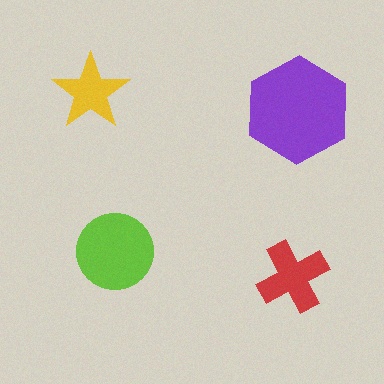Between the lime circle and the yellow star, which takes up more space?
The lime circle.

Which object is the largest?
The purple hexagon.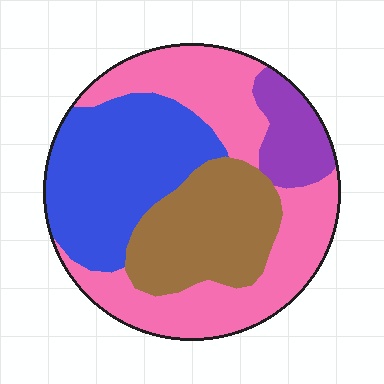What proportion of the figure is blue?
Blue covers about 30% of the figure.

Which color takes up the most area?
Pink, at roughly 40%.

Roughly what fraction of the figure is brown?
Brown covers about 20% of the figure.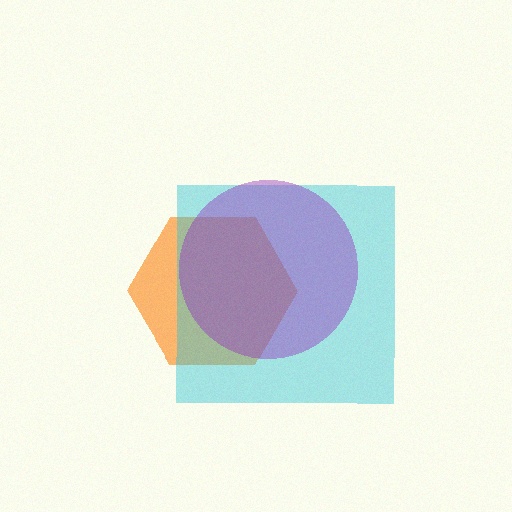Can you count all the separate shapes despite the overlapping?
Yes, there are 3 separate shapes.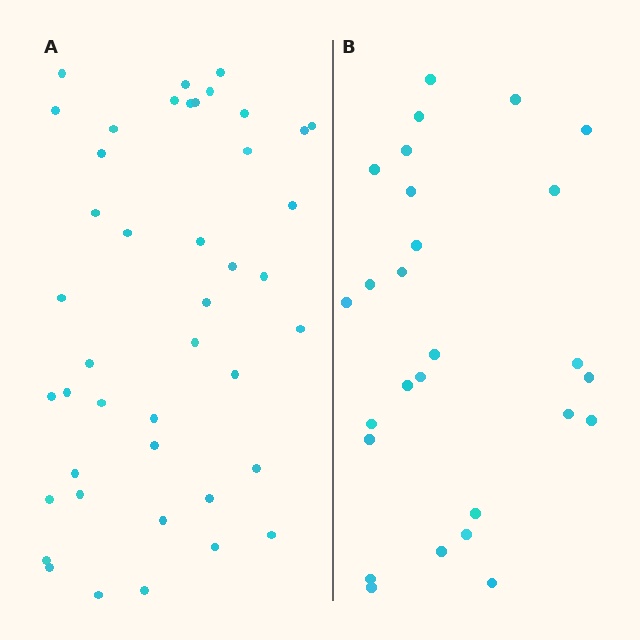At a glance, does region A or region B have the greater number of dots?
Region A (the left region) has more dots.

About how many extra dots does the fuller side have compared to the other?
Region A has approximately 15 more dots than region B.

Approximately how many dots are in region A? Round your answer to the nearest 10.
About 40 dots. (The exact count is 43, which rounds to 40.)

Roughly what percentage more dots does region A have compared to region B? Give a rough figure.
About 60% more.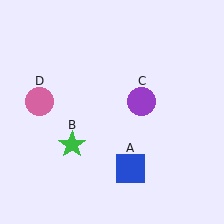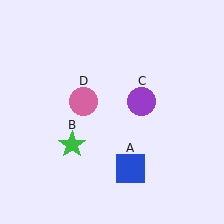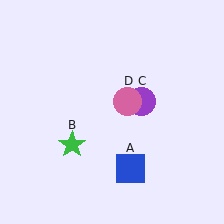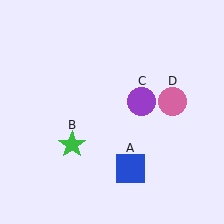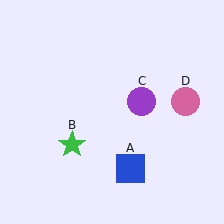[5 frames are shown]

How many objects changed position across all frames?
1 object changed position: pink circle (object D).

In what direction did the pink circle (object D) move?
The pink circle (object D) moved right.